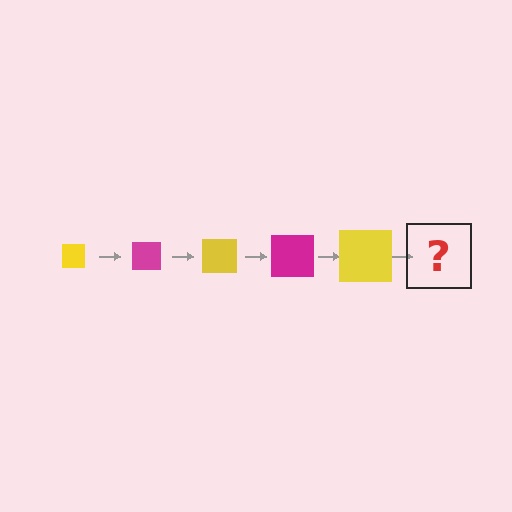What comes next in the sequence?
The next element should be a magenta square, larger than the previous one.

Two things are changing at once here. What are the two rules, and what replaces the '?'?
The two rules are that the square grows larger each step and the color cycles through yellow and magenta. The '?' should be a magenta square, larger than the previous one.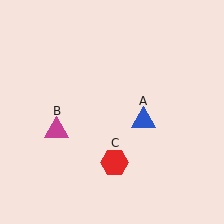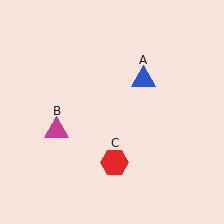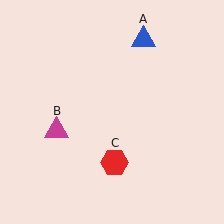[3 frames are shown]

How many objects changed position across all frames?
1 object changed position: blue triangle (object A).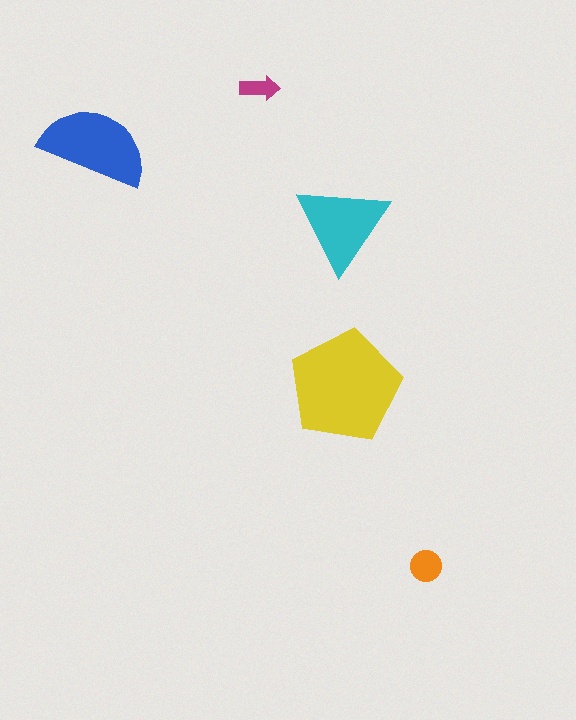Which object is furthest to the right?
The orange circle is rightmost.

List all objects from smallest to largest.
The magenta arrow, the orange circle, the cyan triangle, the blue semicircle, the yellow pentagon.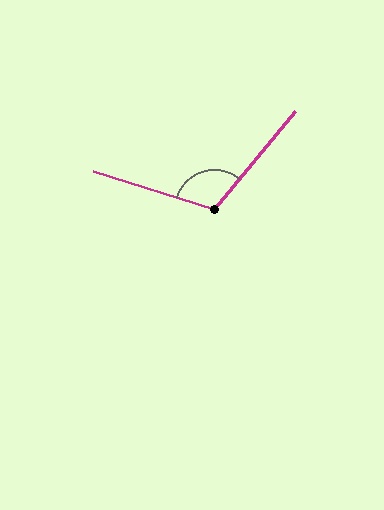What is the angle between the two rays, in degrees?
Approximately 112 degrees.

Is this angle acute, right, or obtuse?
It is obtuse.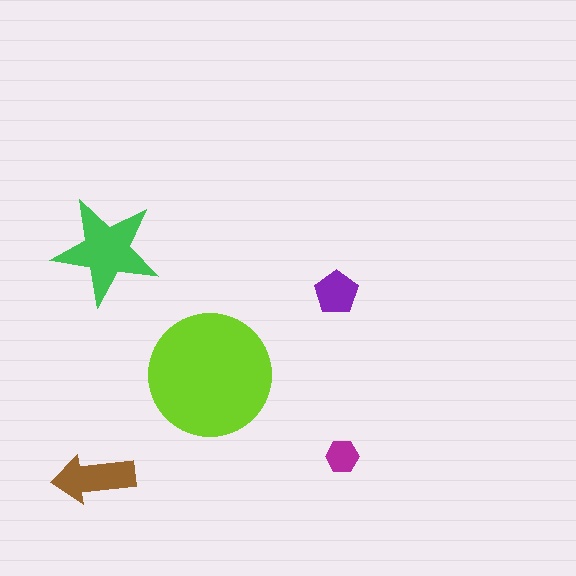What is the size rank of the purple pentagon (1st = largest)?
4th.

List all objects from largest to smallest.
The lime circle, the green star, the brown arrow, the purple pentagon, the magenta hexagon.